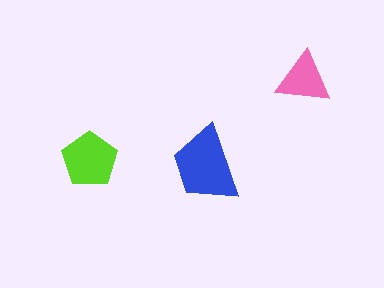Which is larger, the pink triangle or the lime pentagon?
The lime pentagon.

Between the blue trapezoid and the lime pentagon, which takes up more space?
The blue trapezoid.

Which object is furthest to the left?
The lime pentagon is leftmost.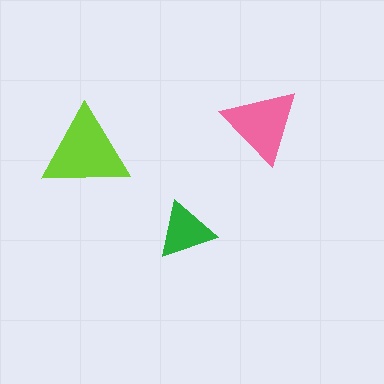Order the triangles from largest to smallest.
the lime one, the pink one, the green one.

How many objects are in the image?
There are 3 objects in the image.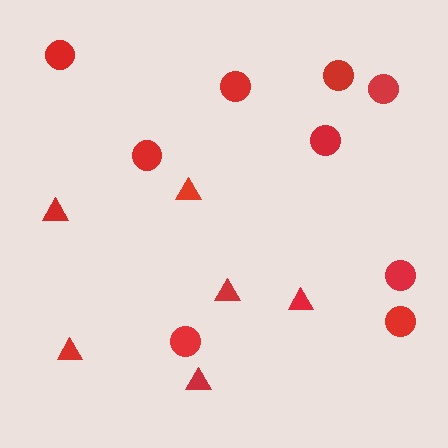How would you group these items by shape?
There are 2 groups: one group of circles (9) and one group of triangles (6).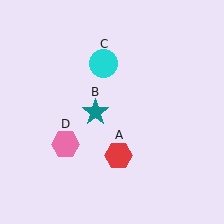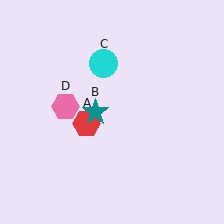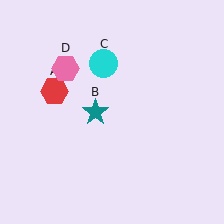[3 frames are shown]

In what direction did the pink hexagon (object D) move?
The pink hexagon (object D) moved up.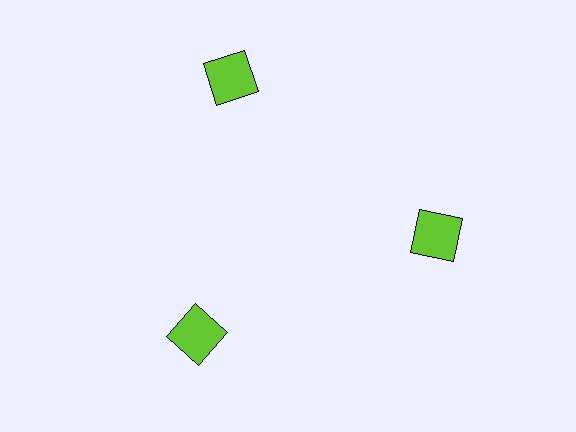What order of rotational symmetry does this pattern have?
This pattern has 3-fold rotational symmetry.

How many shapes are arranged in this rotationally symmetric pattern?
There are 3 shapes, arranged in 3 groups of 1.